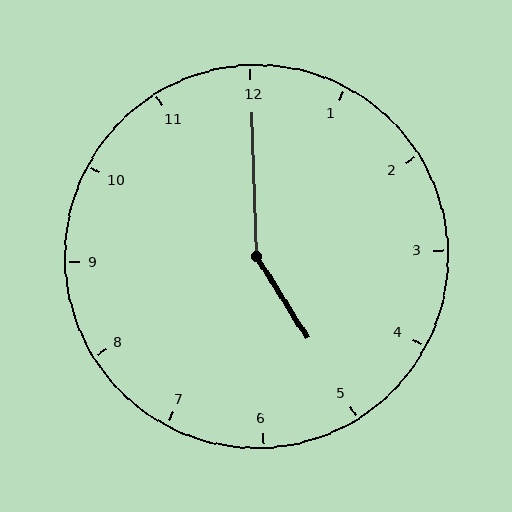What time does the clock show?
5:00.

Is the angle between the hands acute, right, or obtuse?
It is obtuse.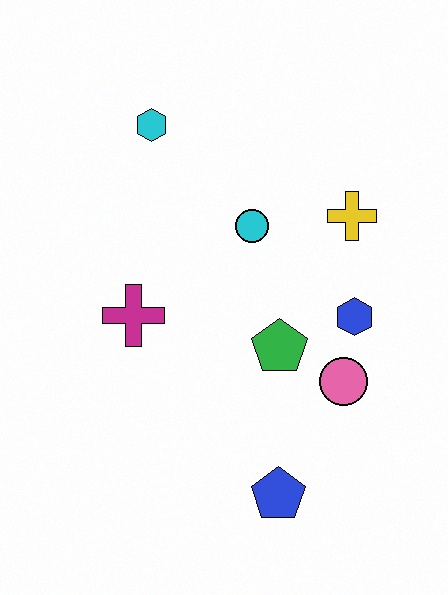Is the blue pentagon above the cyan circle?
No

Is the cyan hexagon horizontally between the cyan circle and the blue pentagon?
No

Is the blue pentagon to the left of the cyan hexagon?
No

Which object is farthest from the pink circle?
The cyan hexagon is farthest from the pink circle.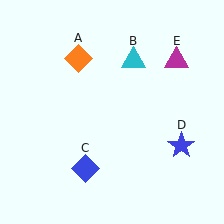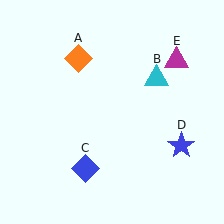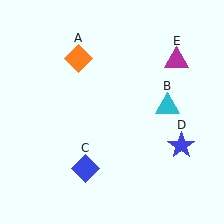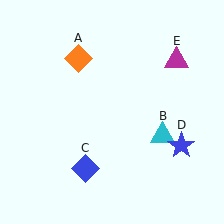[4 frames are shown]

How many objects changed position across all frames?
1 object changed position: cyan triangle (object B).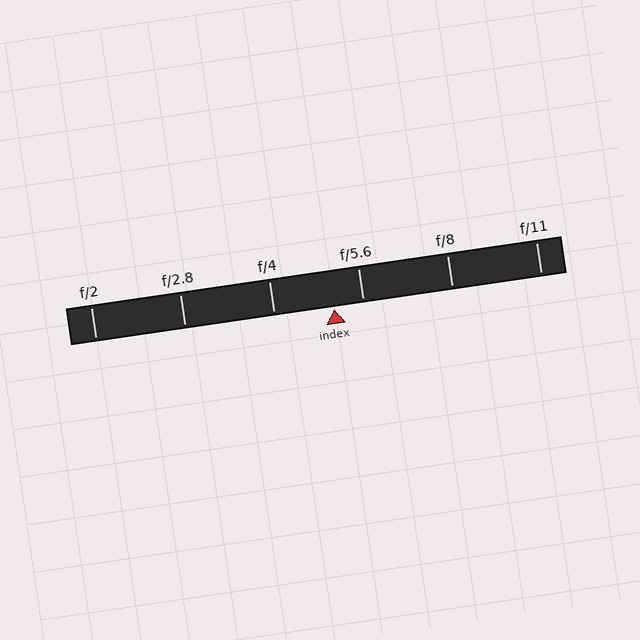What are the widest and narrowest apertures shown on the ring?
The widest aperture shown is f/2 and the narrowest is f/11.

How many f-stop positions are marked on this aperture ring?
There are 6 f-stop positions marked.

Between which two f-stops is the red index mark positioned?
The index mark is between f/4 and f/5.6.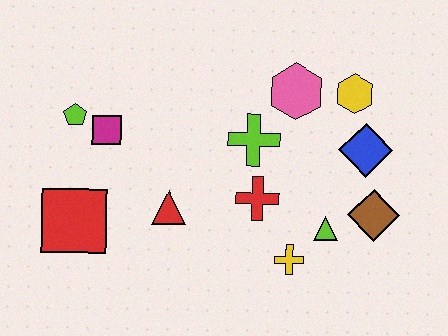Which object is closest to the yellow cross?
The lime triangle is closest to the yellow cross.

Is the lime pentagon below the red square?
No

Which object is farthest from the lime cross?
The red square is farthest from the lime cross.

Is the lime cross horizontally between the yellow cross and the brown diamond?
No